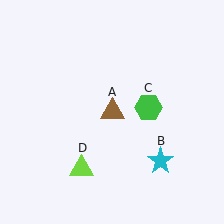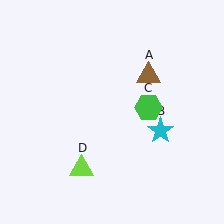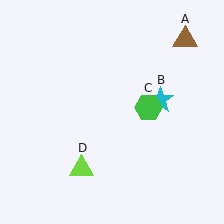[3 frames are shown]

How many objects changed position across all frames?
2 objects changed position: brown triangle (object A), cyan star (object B).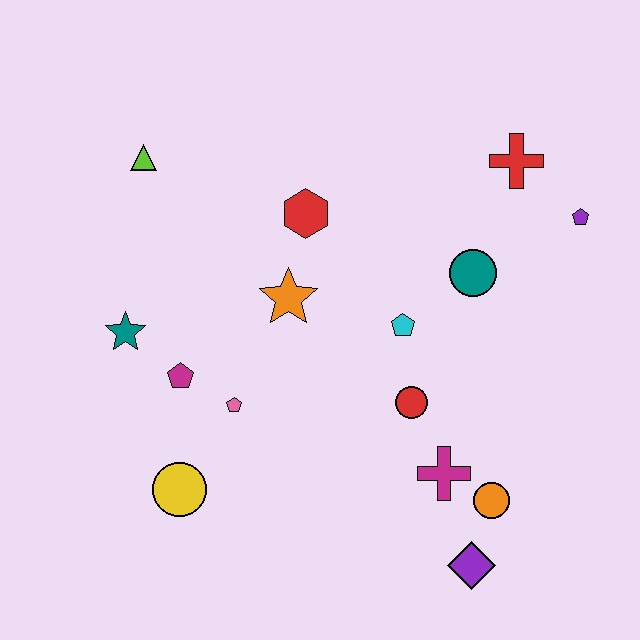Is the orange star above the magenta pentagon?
Yes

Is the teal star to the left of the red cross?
Yes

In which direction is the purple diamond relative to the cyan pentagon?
The purple diamond is below the cyan pentagon.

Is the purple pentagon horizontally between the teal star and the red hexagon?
No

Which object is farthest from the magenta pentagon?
The purple pentagon is farthest from the magenta pentagon.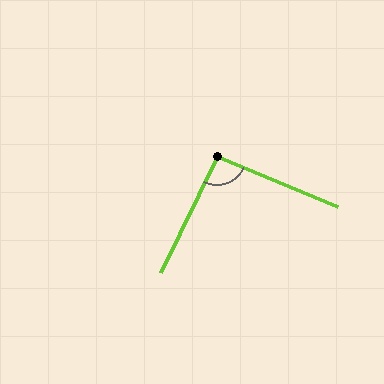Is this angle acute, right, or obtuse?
It is approximately a right angle.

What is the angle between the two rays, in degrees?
Approximately 93 degrees.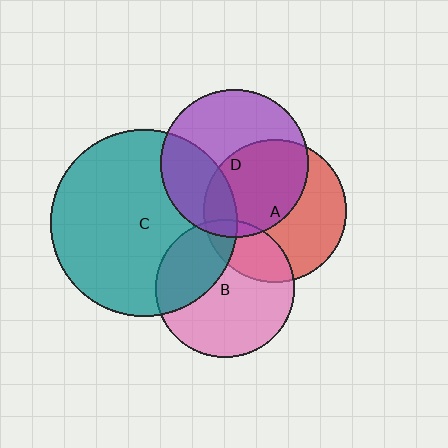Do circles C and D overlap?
Yes.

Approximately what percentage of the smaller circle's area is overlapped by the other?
Approximately 30%.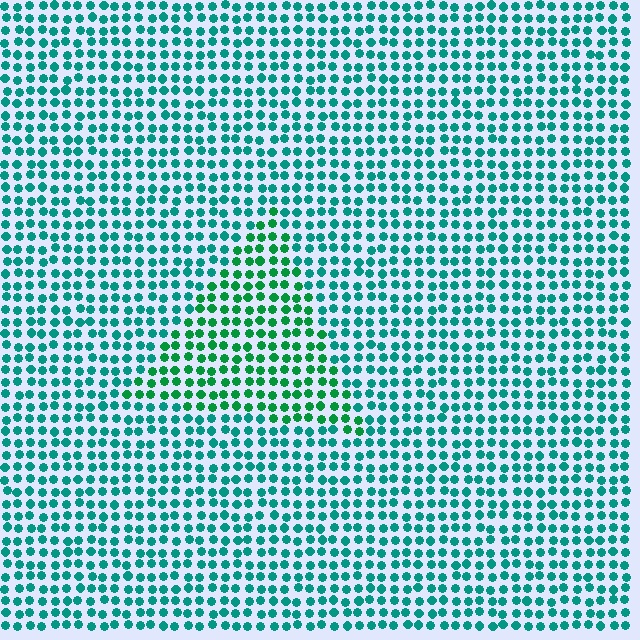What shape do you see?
I see a triangle.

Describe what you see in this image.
The image is filled with small teal elements in a uniform arrangement. A triangle-shaped region is visible where the elements are tinted to a slightly different hue, forming a subtle color boundary.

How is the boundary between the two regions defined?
The boundary is defined purely by a slight shift in hue (about 31 degrees). Spacing, size, and orientation are identical on both sides.